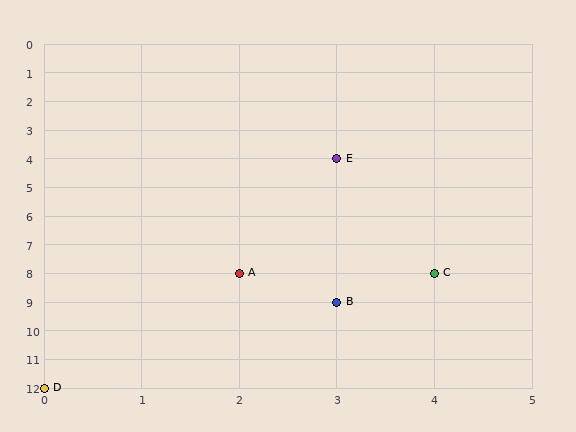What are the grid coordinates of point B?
Point B is at grid coordinates (3, 9).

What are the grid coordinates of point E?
Point E is at grid coordinates (3, 4).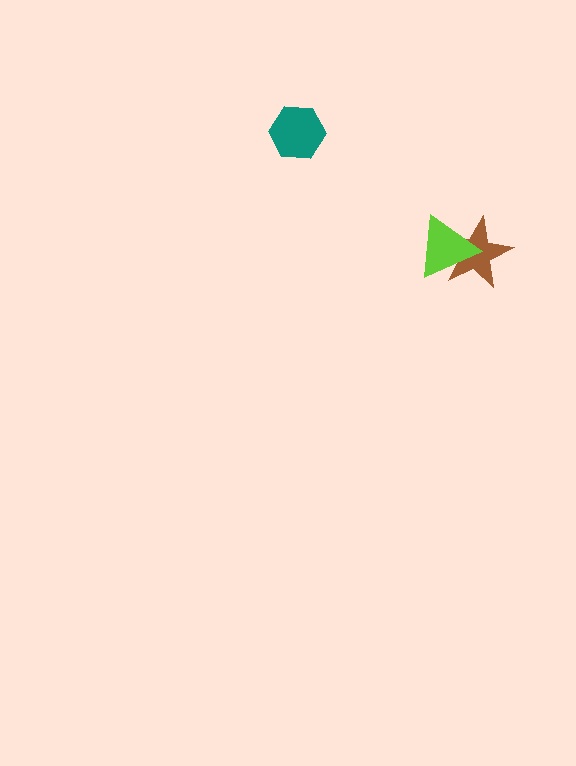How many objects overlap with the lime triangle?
1 object overlaps with the lime triangle.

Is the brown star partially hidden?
Yes, it is partially covered by another shape.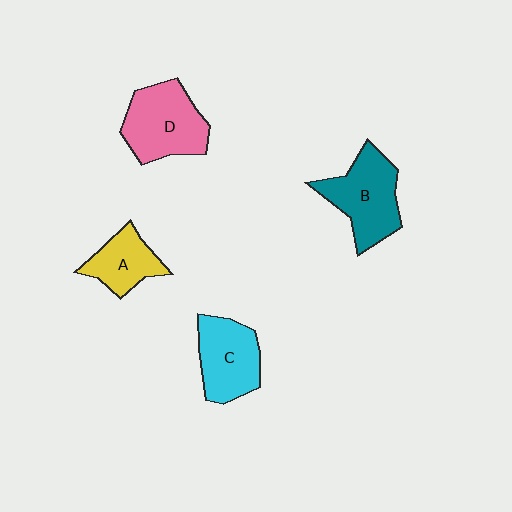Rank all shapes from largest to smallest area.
From largest to smallest: D (pink), B (teal), C (cyan), A (yellow).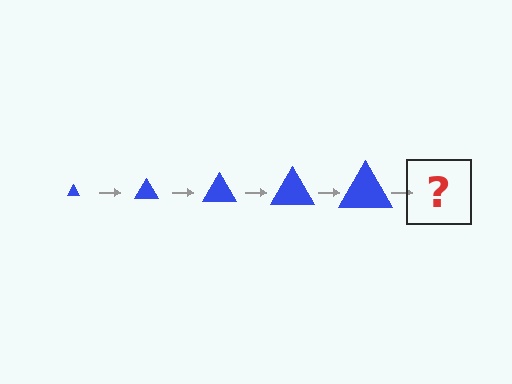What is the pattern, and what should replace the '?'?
The pattern is that the triangle gets progressively larger each step. The '?' should be a blue triangle, larger than the previous one.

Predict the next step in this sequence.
The next step is a blue triangle, larger than the previous one.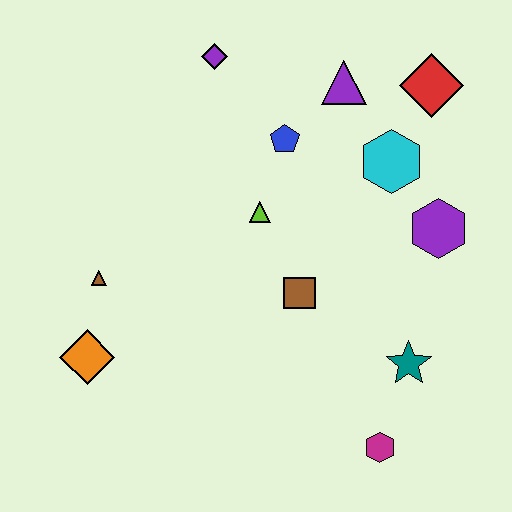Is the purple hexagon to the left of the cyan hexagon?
No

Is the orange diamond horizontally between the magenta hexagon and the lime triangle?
No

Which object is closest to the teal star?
The magenta hexagon is closest to the teal star.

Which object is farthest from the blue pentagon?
The magenta hexagon is farthest from the blue pentagon.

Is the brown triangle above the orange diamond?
Yes